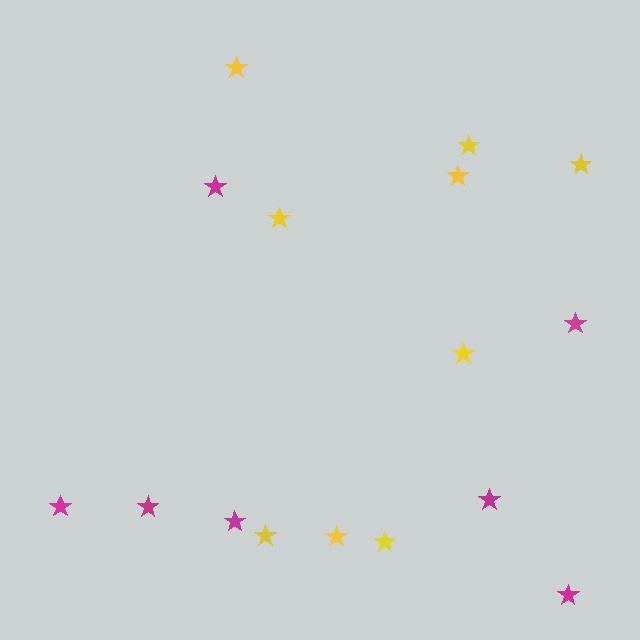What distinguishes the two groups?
There are 2 groups: one group of yellow stars (9) and one group of magenta stars (7).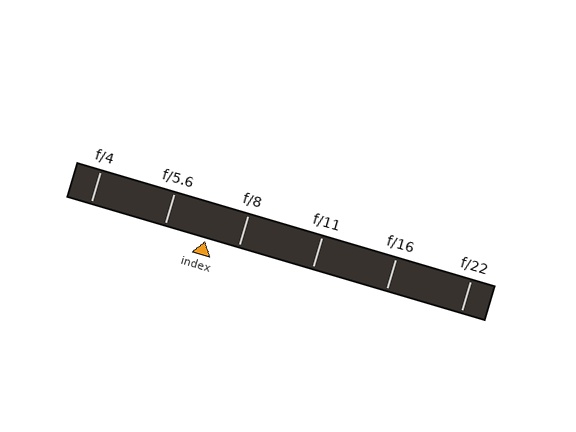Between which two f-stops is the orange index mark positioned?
The index mark is between f/5.6 and f/8.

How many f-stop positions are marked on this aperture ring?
There are 6 f-stop positions marked.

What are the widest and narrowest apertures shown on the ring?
The widest aperture shown is f/4 and the narrowest is f/22.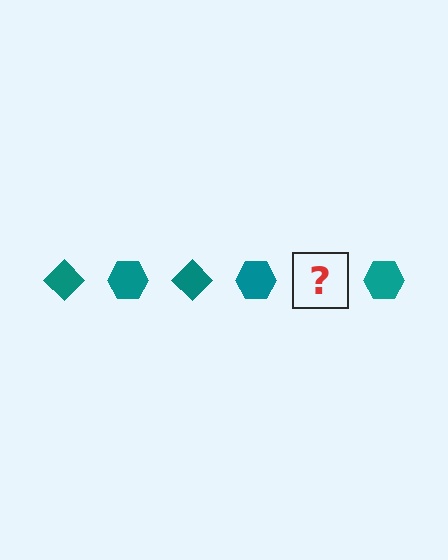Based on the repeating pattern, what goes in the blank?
The blank should be a teal diamond.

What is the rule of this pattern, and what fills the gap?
The rule is that the pattern cycles through diamond, hexagon shapes in teal. The gap should be filled with a teal diamond.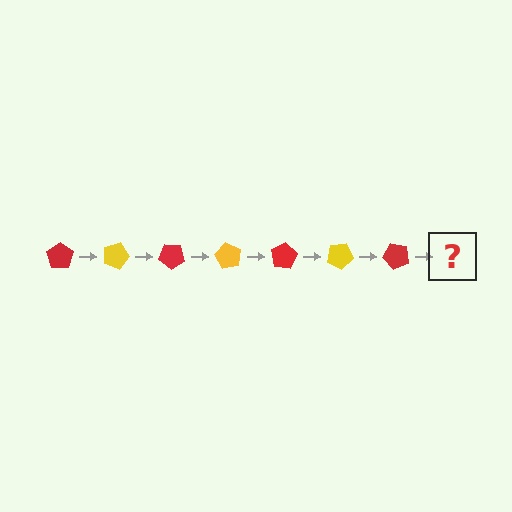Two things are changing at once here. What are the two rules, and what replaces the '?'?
The two rules are that it rotates 20 degrees each step and the color cycles through red and yellow. The '?' should be a yellow pentagon, rotated 140 degrees from the start.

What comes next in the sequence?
The next element should be a yellow pentagon, rotated 140 degrees from the start.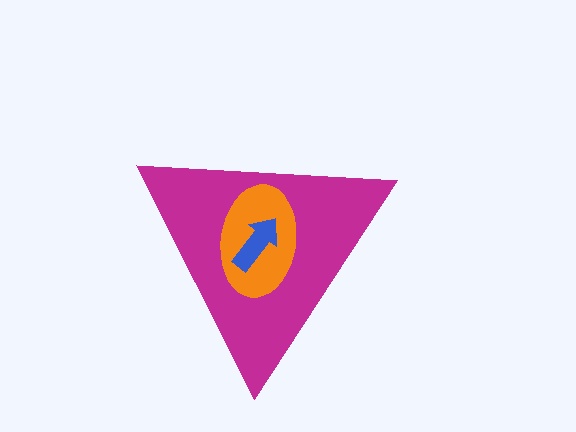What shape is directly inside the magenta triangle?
The orange ellipse.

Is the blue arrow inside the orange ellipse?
Yes.